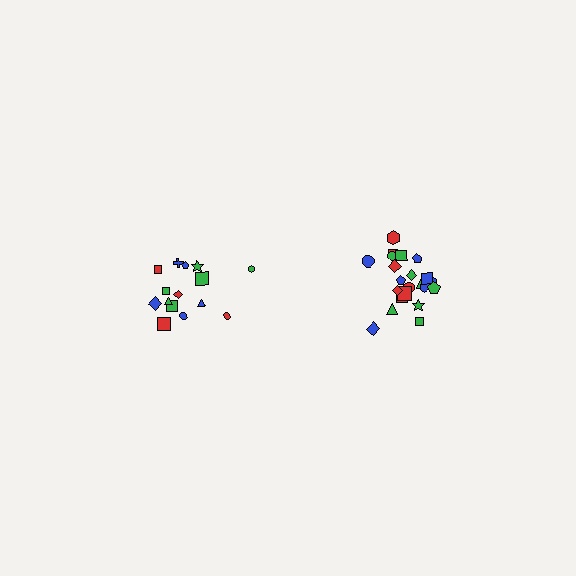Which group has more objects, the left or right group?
The right group.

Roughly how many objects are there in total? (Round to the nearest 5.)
Roughly 35 objects in total.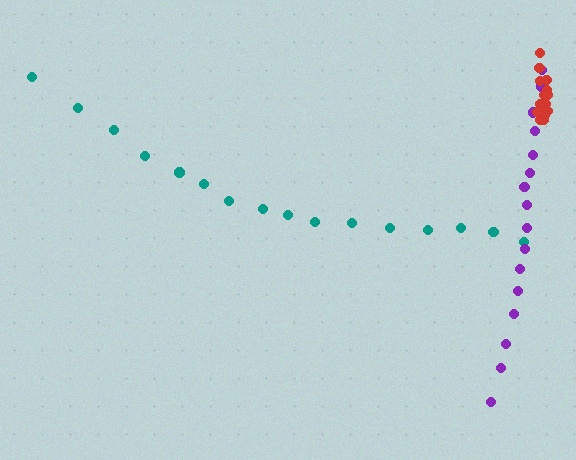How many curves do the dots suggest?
There are 3 distinct paths.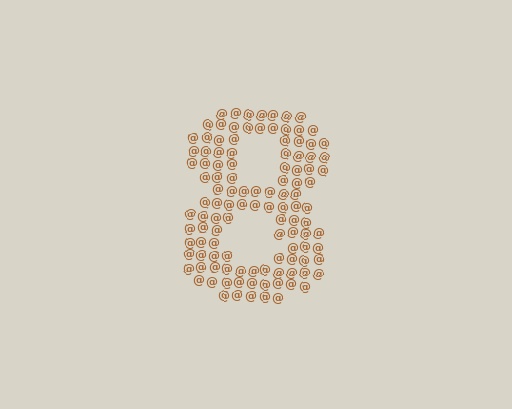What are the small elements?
The small elements are at signs.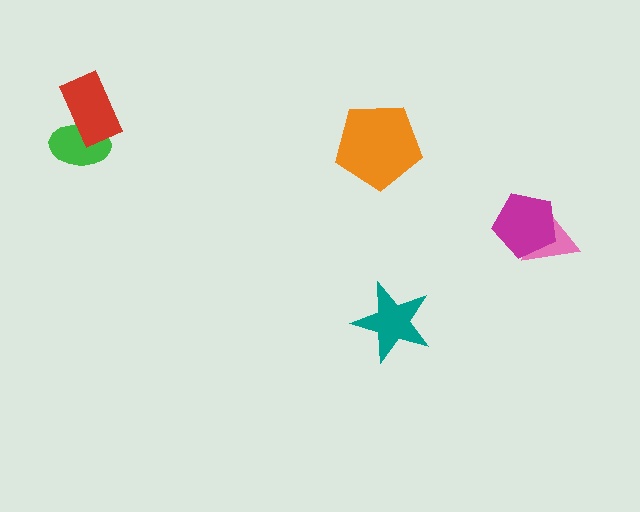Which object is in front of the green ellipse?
The red rectangle is in front of the green ellipse.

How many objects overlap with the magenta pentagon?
1 object overlaps with the magenta pentagon.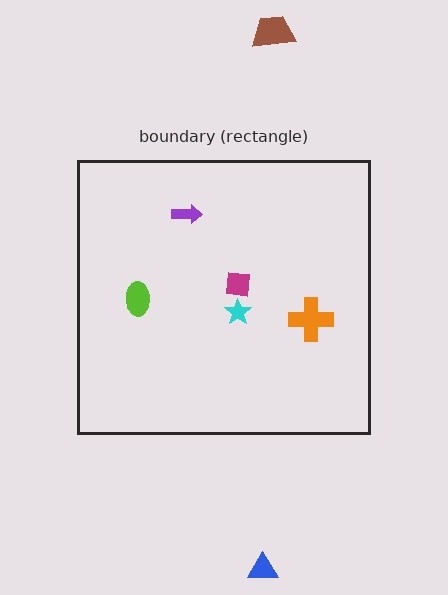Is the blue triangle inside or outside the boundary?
Outside.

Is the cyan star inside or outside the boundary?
Inside.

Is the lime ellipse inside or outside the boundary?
Inside.